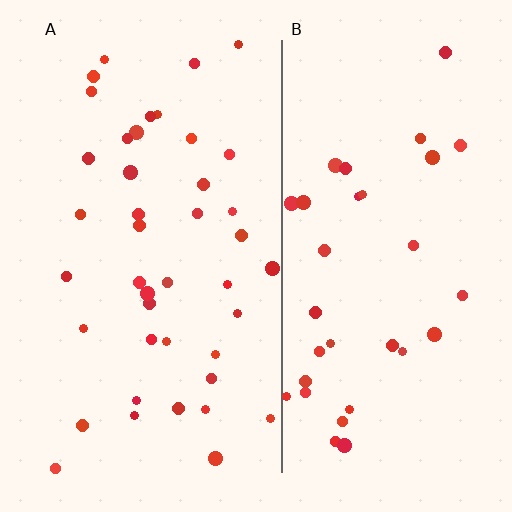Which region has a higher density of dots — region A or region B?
A (the left).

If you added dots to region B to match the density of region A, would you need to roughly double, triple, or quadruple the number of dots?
Approximately double.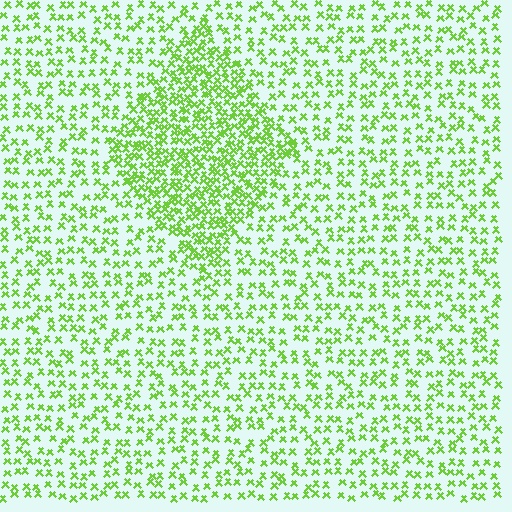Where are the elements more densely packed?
The elements are more densely packed inside the diamond boundary.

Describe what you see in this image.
The image contains small lime elements arranged at two different densities. A diamond-shaped region is visible where the elements are more densely packed than the surrounding area.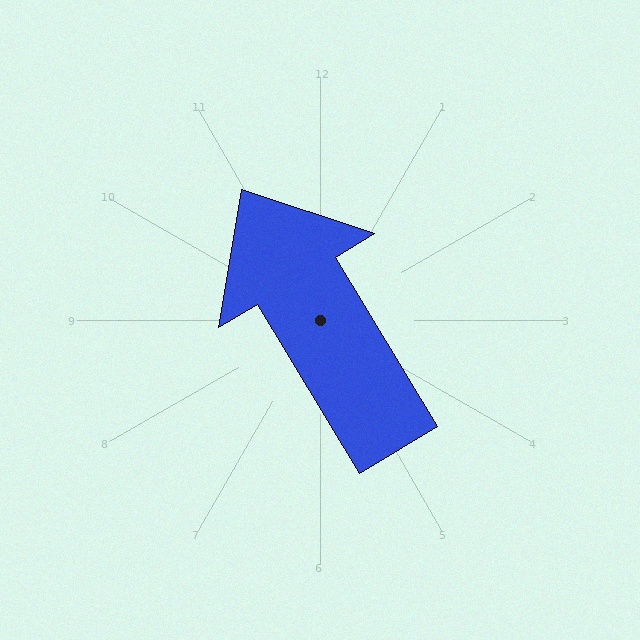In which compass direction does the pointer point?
Northwest.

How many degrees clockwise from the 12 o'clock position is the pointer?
Approximately 329 degrees.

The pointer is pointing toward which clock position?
Roughly 11 o'clock.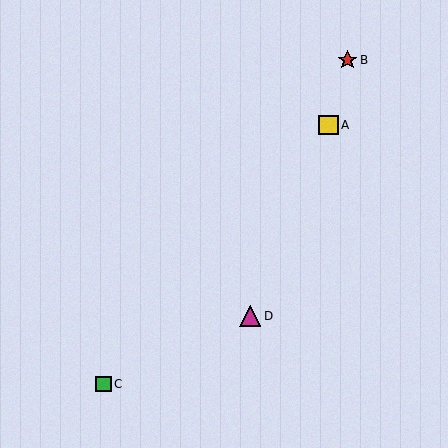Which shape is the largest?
The magenta triangle (labeled D) is the largest.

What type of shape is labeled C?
Shape C is a green square.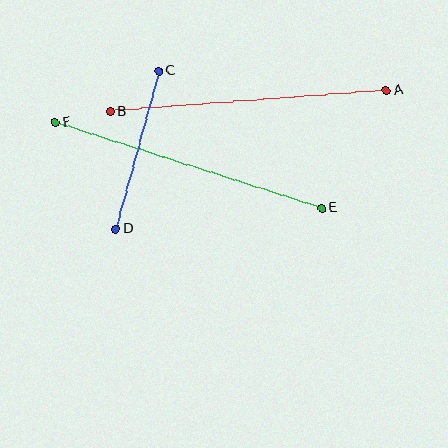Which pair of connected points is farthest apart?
Points E and F are farthest apart.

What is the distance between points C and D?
The distance is approximately 164 pixels.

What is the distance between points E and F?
The distance is approximately 280 pixels.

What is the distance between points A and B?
The distance is approximately 277 pixels.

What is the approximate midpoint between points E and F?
The midpoint is at approximately (189, 165) pixels.